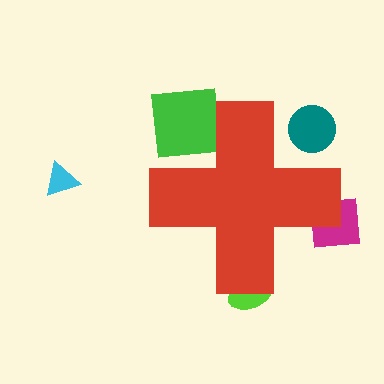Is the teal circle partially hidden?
Yes, the teal circle is partially hidden behind the red cross.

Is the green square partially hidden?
Yes, the green square is partially hidden behind the red cross.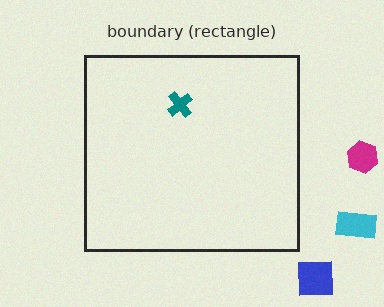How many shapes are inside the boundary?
1 inside, 3 outside.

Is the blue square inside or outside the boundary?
Outside.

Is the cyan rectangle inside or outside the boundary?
Outside.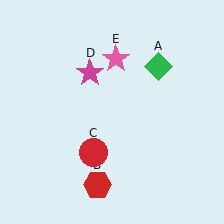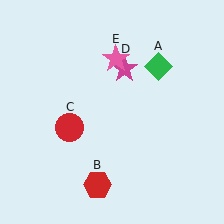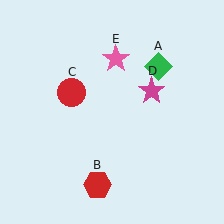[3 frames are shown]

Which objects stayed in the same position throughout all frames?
Green diamond (object A) and red hexagon (object B) and pink star (object E) remained stationary.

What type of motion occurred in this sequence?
The red circle (object C), magenta star (object D) rotated clockwise around the center of the scene.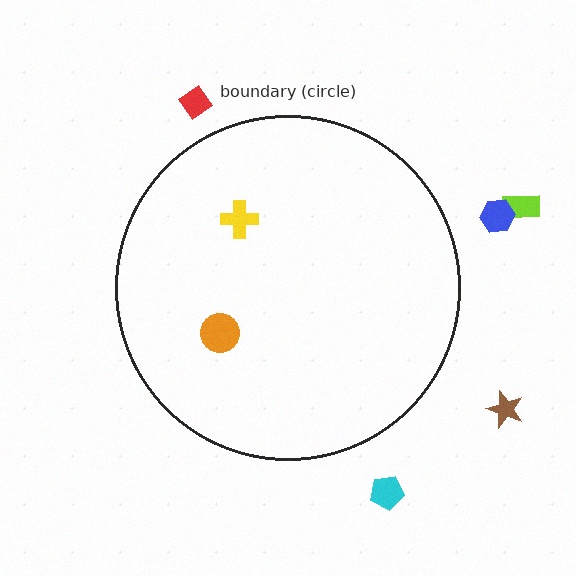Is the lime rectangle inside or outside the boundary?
Outside.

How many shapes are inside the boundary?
2 inside, 5 outside.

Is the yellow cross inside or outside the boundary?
Inside.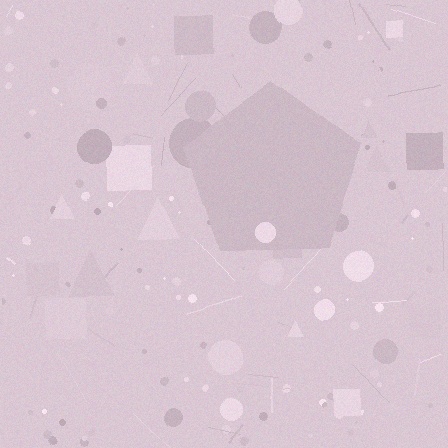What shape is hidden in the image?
A pentagon is hidden in the image.